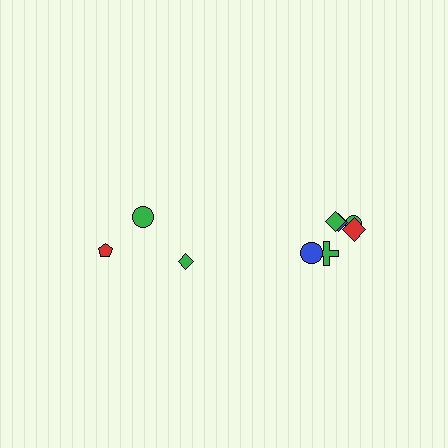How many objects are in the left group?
There are 3 objects.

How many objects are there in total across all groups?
There are 9 objects.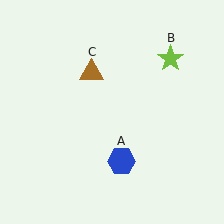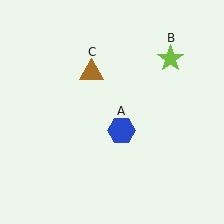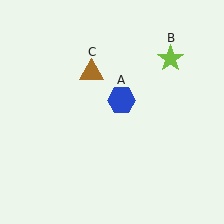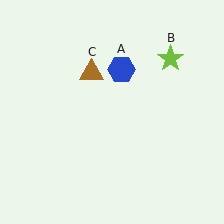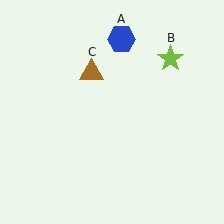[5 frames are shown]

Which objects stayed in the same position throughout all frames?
Lime star (object B) and brown triangle (object C) remained stationary.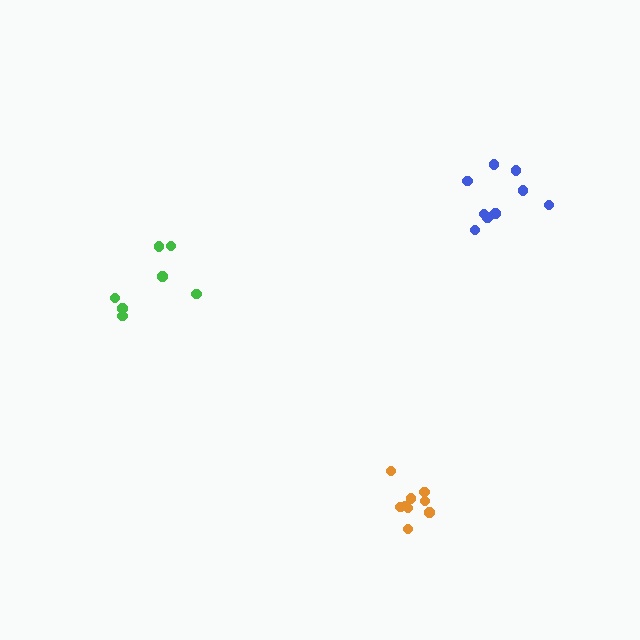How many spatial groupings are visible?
There are 3 spatial groupings.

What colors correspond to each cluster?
The clusters are colored: green, blue, orange.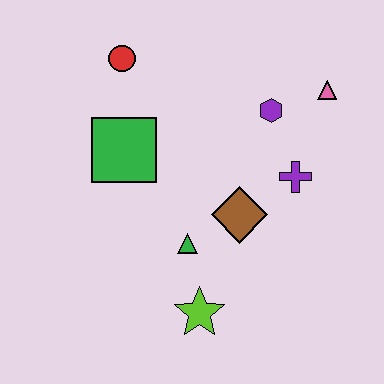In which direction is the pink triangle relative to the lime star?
The pink triangle is above the lime star.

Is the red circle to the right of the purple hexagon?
No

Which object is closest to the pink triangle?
The purple hexagon is closest to the pink triangle.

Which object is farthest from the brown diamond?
The red circle is farthest from the brown diamond.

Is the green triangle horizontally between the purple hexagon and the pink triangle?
No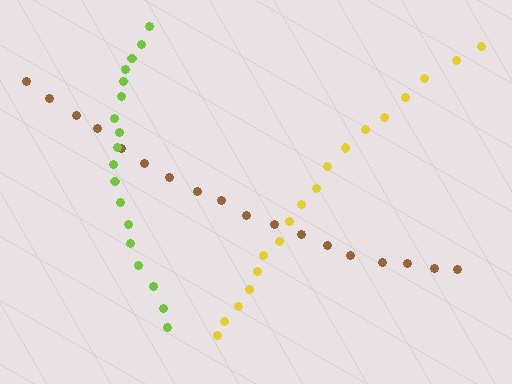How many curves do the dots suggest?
There are 3 distinct paths.